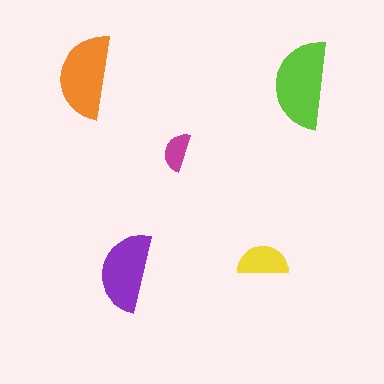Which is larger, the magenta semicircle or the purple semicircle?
The purple one.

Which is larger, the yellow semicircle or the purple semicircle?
The purple one.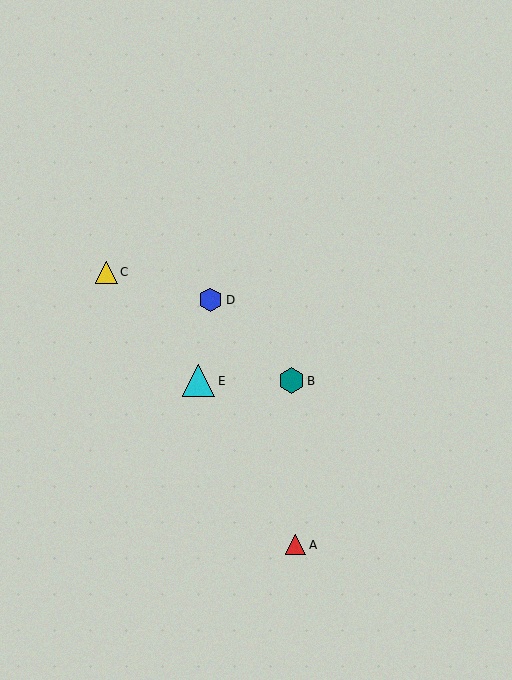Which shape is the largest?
The cyan triangle (labeled E) is the largest.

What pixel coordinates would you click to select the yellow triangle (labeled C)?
Click at (106, 272) to select the yellow triangle C.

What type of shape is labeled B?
Shape B is a teal hexagon.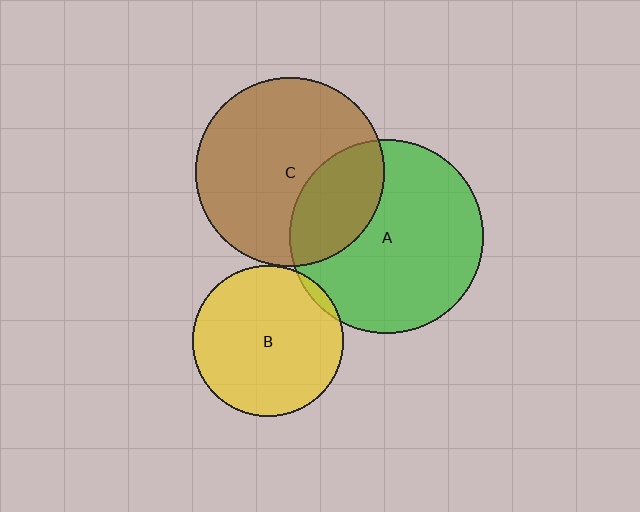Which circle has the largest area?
Circle A (green).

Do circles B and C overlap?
Yes.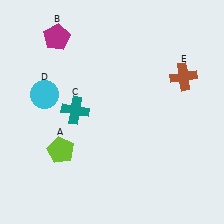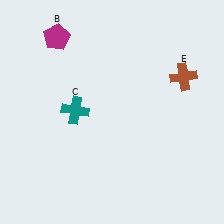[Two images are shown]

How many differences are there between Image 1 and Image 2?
There are 2 differences between the two images.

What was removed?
The lime pentagon (A), the cyan circle (D) were removed in Image 2.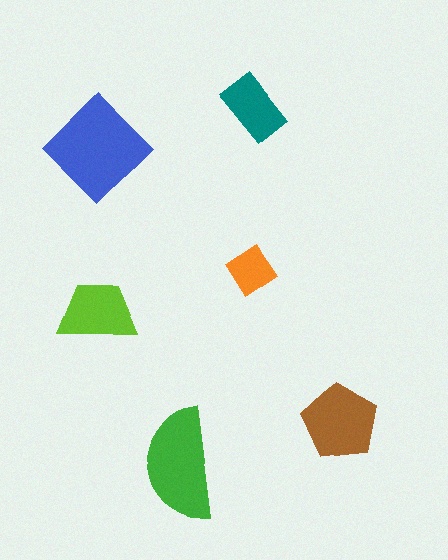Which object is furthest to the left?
The blue diamond is leftmost.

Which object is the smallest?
The orange diamond.